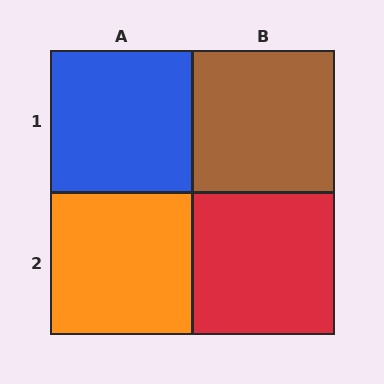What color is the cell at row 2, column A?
Orange.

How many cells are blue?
1 cell is blue.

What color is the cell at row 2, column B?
Red.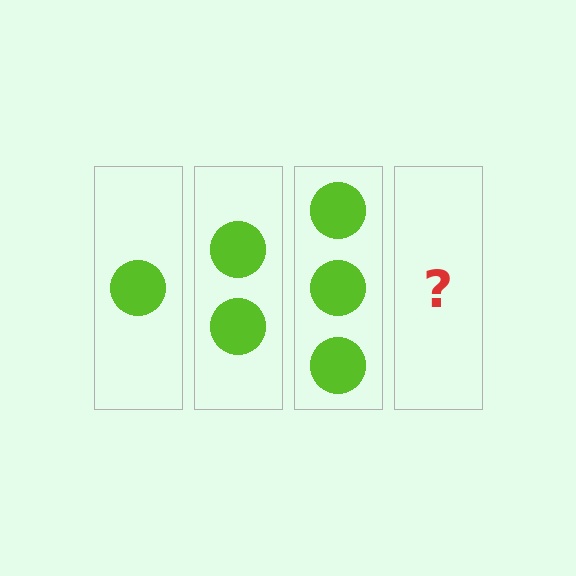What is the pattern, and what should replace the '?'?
The pattern is that each step adds one more circle. The '?' should be 4 circles.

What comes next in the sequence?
The next element should be 4 circles.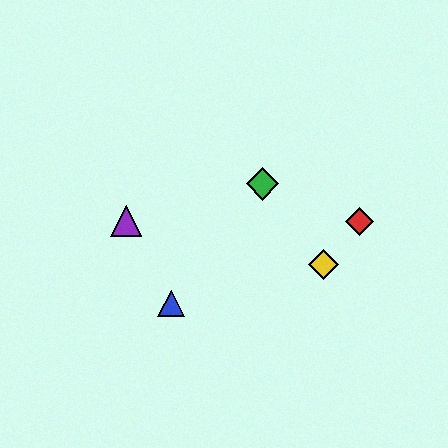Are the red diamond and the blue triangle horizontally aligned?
No, the red diamond is at y≈221 and the blue triangle is at y≈304.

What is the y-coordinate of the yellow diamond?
The yellow diamond is at y≈265.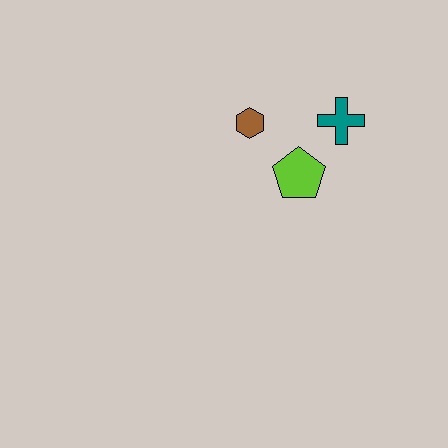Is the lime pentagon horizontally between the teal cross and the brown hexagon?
Yes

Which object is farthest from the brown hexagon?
The teal cross is farthest from the brown hexagon.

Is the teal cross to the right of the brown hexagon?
Yes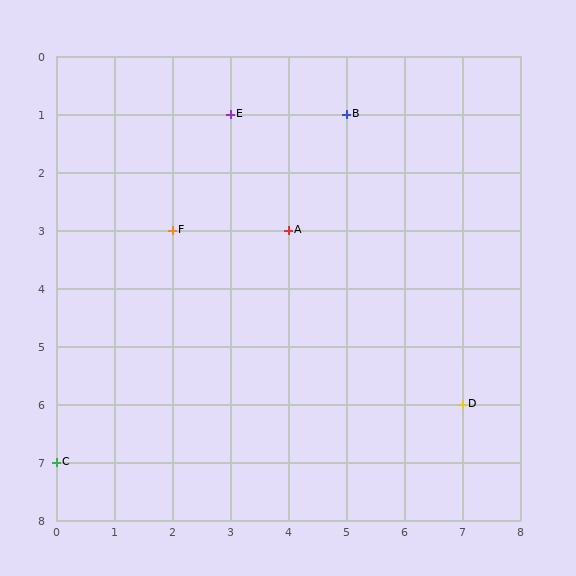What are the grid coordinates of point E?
Point E is at grid coordinates (3, 1).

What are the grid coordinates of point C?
Point C is at grid coordinates (0, 7).